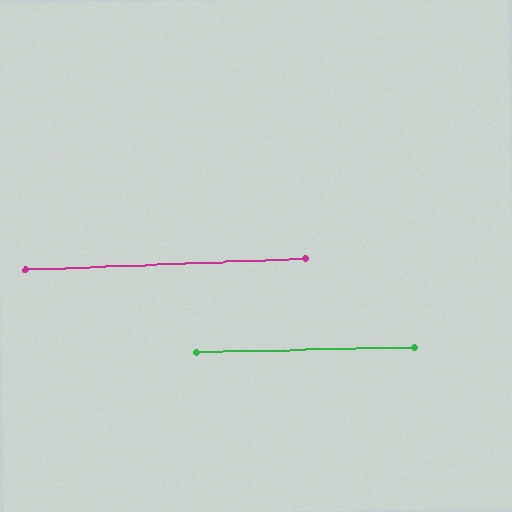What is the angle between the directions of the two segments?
Approximately 1 degree.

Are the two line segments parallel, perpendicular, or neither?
Parallel — their directions differ by only 0.9°.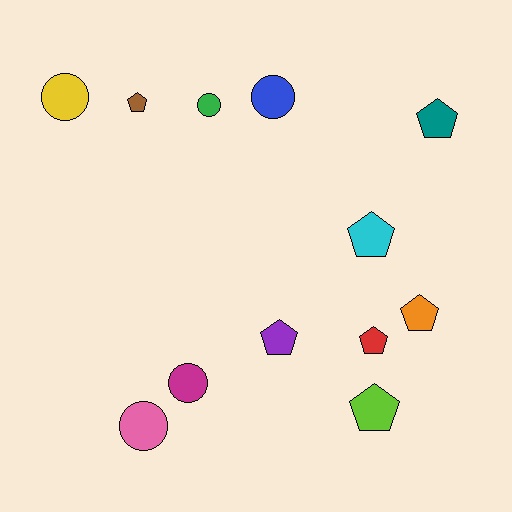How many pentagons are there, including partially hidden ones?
There are 7 pentagons.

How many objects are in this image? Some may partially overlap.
There are 12 objects.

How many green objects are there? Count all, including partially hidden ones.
There is 1 green object.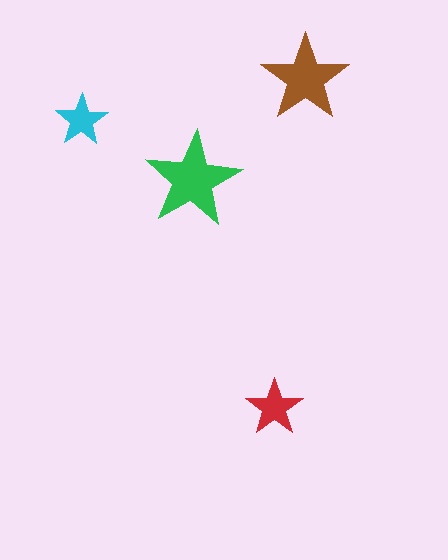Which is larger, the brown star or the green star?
The green one.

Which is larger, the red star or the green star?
The green one.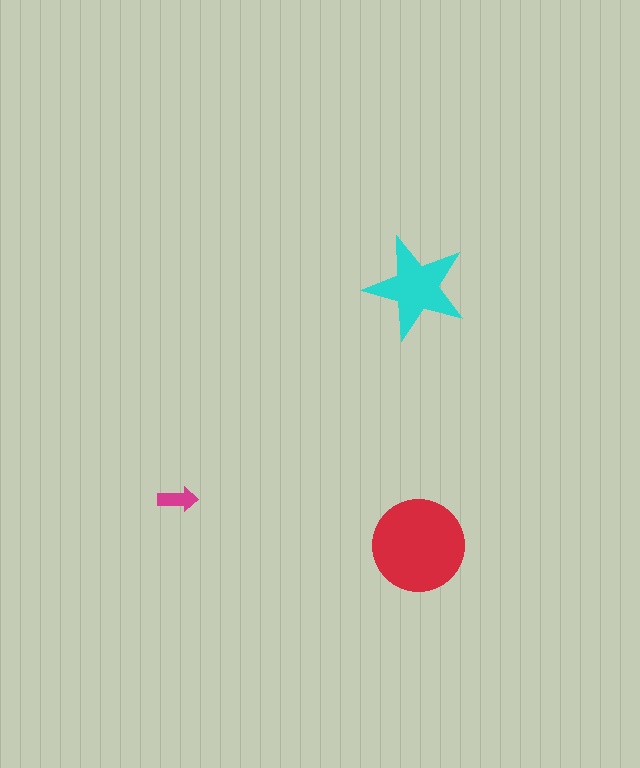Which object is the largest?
The red circle.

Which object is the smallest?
The magenta arrow.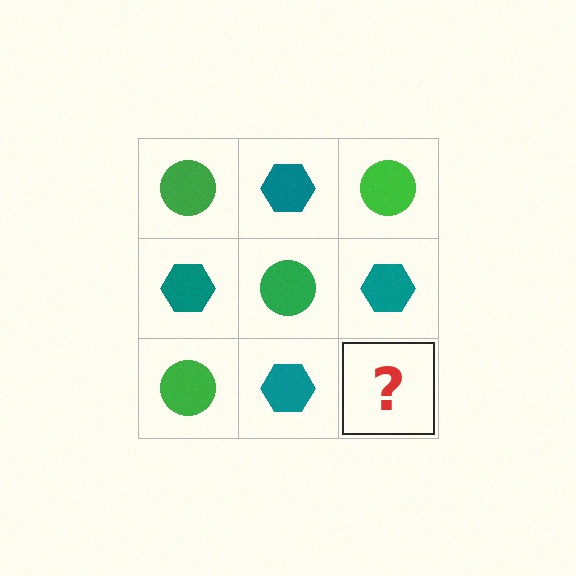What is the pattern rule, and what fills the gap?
The rule is that it alternates green circle and teal hexagon in a checkerboard pattern. The gap should be filled with a green circle.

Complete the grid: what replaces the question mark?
The question mark should be replaced with a green circle.